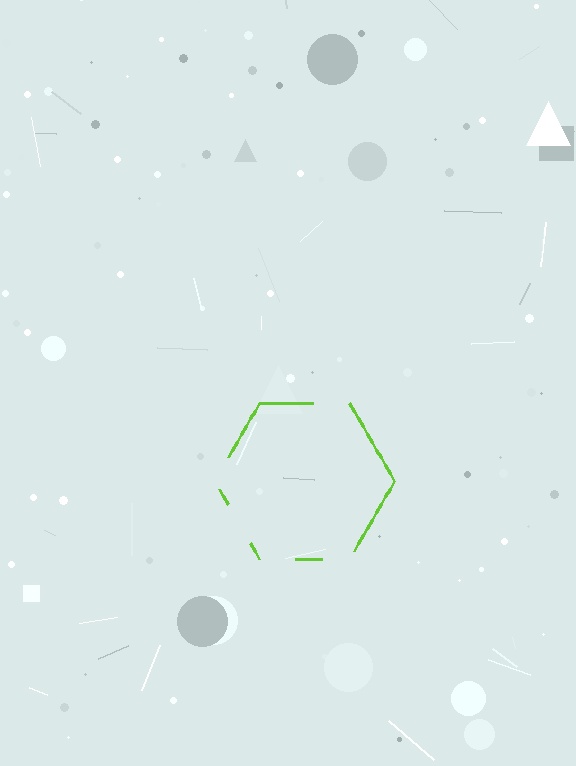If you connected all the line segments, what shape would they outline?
They would outline a hexagon.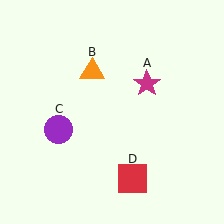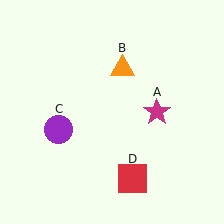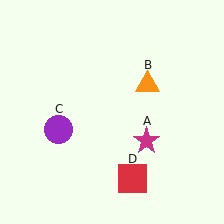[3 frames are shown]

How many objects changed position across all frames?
2 objects changed position: magenta star (object A), orange triangle (object B).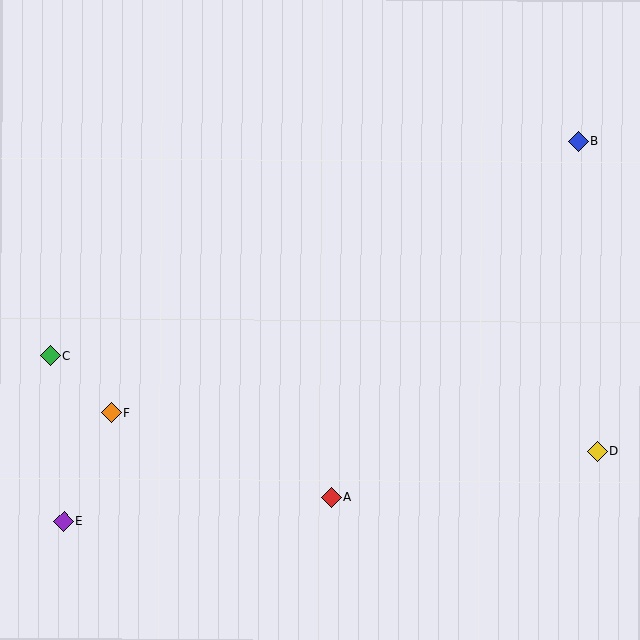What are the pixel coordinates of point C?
Point C is at (50, 355).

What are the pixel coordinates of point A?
Point A is at (331, 497).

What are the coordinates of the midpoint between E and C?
The midpoint between E and C is at (57, 438).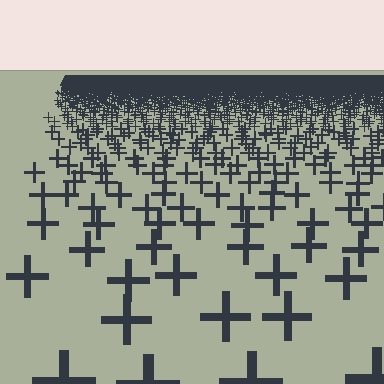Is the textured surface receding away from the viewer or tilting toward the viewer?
The surface is receding away from the viewer. Texture elements get smaller and denser toward the top.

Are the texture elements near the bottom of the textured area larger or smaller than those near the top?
Larger. Near the bottom, elements are closer to the viewer and appear at a bigger on-screen size.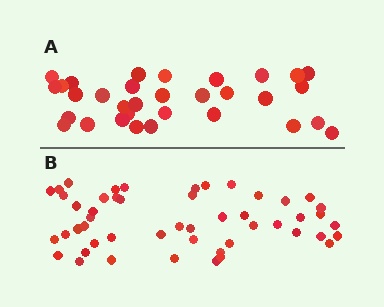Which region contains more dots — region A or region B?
Region B (the bottom region) has more dots.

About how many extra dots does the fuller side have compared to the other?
Region B has approximately 20 more dots than region A.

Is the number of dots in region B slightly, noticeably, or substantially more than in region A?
Region B has substantially more. The ratio is roughly 1.6 to 1.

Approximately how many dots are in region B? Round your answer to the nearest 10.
About 50 dots.